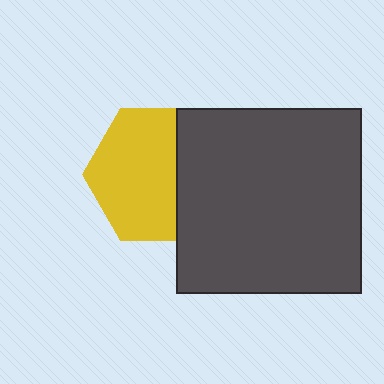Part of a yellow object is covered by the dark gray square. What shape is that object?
It is a hexagon.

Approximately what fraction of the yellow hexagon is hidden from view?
Roughly 36% of the yellow hexagon is hidden behind the dark gray square.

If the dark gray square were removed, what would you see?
You would see the complete yellow hexagon.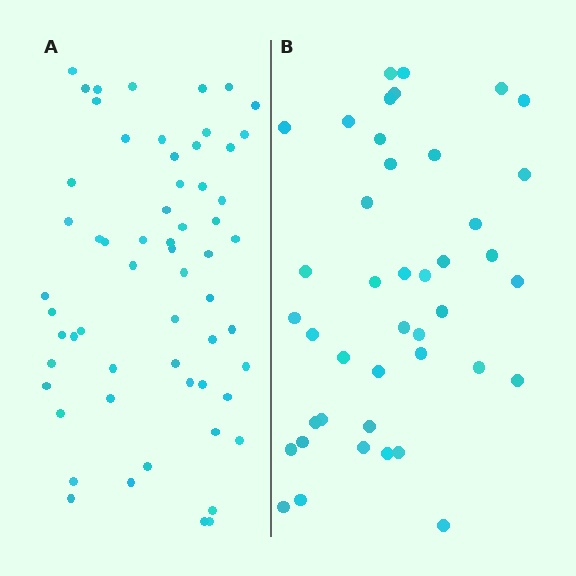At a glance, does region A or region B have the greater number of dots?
Region A (the left region) has more dots.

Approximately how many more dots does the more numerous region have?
Region A has approximately 20 more dots than region B.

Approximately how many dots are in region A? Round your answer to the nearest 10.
About 60 dots.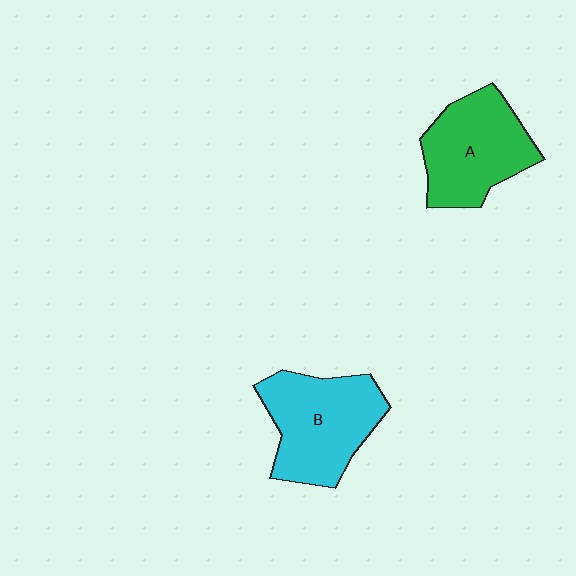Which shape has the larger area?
Shape B (cyan).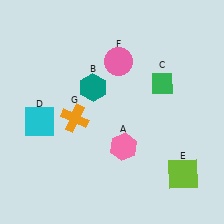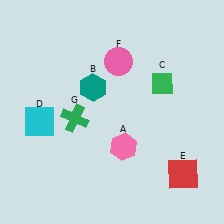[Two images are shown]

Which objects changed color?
E changed from lime to red. G changed from orange to green.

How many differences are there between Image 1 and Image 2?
There are 2 differences between the two images.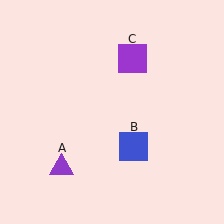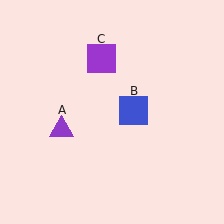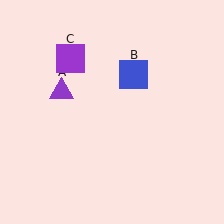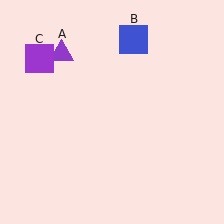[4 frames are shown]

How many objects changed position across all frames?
3 objects changed position: purple triangle (object A), blue square (object B), purple square (object C).